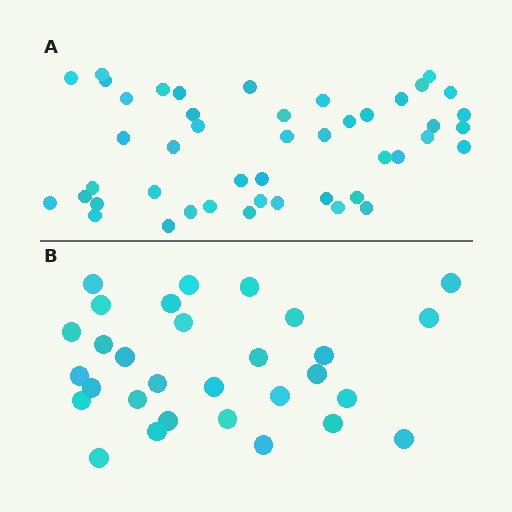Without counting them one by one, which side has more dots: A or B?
Region A (the top region) has more dots.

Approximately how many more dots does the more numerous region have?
Region A has approximately 15 more dots than region B.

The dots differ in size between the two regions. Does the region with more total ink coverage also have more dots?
No. Region B has more total ink coverage because its dots are larger, but region A actually contains more individual dots. Total area can be misleading — the number of items is what matters here.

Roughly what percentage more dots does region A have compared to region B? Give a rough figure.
About 55% more.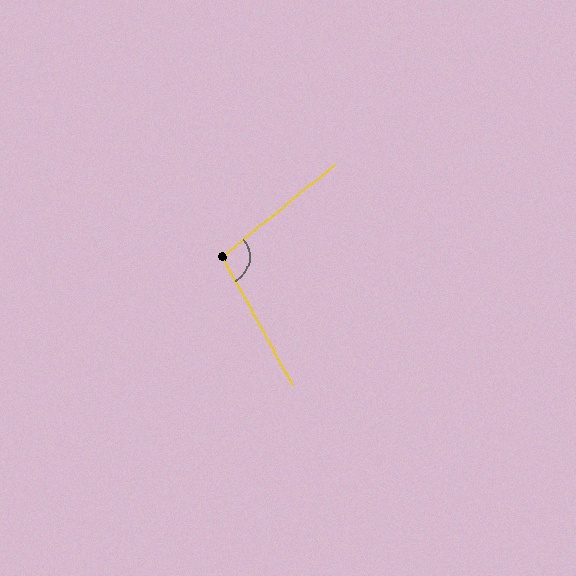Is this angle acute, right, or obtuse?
It is obtuse.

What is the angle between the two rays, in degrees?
Approximately 101 degrees.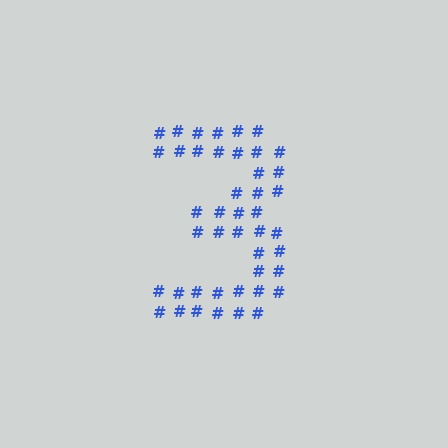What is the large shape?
The large shape is the digit 3.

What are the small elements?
The small elements are hash symbols.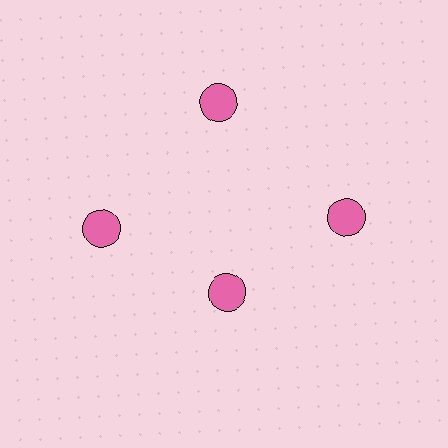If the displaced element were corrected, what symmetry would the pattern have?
It would have 4-fold rotational symmetry — the pattern would map onto itself every 90 degrees.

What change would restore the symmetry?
The symmetry would be restored by moving it outward, back onto the ring so that all 4 circles sit at equal angles and equal distance from the center.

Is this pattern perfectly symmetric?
No. The 4 pink circles are arranged in a ring, but one element near the 6 o'clock position is pulled inward toward the center, breaking the 4-fold rotational symmetry.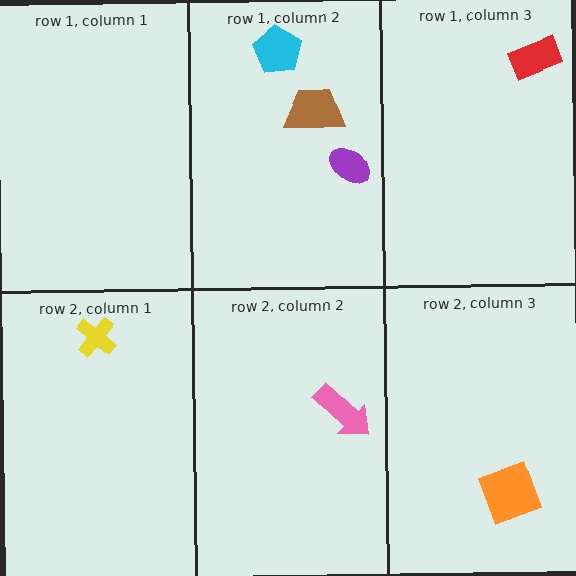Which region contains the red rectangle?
The row 1, column 3 region.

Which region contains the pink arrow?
The row 2, column 2 region.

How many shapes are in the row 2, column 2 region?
1.